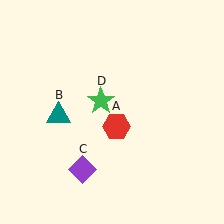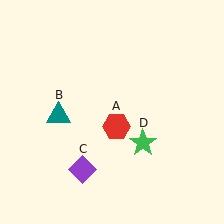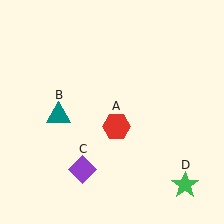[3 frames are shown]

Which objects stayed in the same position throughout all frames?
Red hexagon (object A) and teal triangle (object B) and purple diamond (object C) remained stationary.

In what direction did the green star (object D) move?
The green star (object D) moved down and to the right.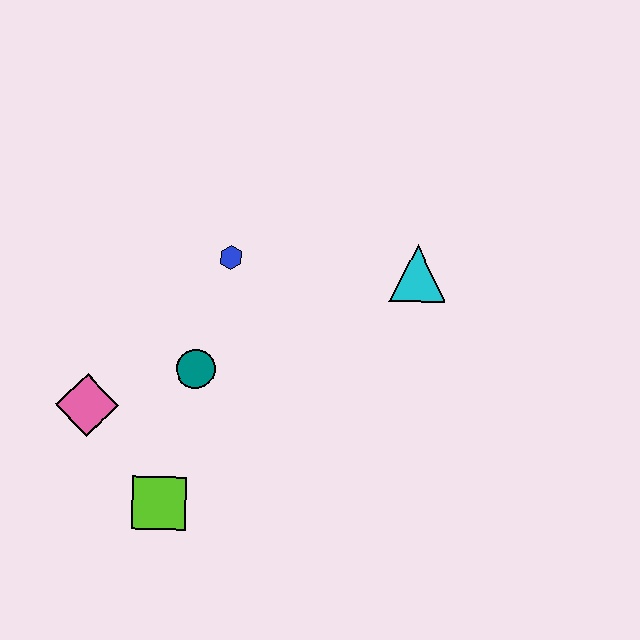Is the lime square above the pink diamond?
No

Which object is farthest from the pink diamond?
The cyan triangle is farthest from the pink diamond.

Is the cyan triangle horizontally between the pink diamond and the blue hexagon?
No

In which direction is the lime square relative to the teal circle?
The lime square is below the teal circle.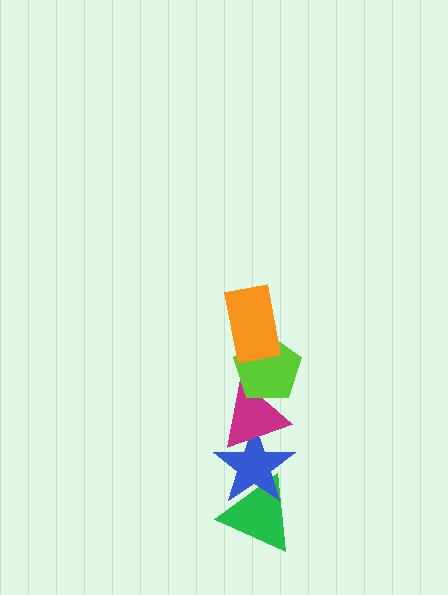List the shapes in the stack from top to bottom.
From top to bottom: the orange rectangle, the lime pentagon, the magenta triangle, the blue star, the green triangle.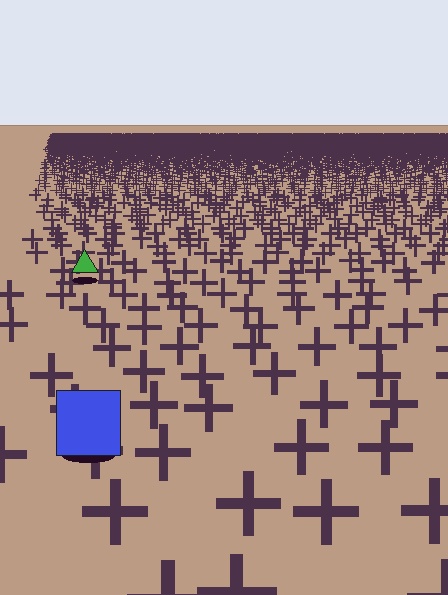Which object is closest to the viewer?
The blue square is closest. The texture marks near it are larger and more spread out.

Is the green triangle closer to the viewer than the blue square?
No. The blue square is closer — you can tell from the texture gradient: the ground texture is coarser near it.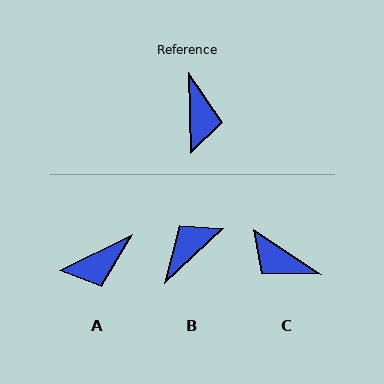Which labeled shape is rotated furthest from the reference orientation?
B, about 132 degrees away.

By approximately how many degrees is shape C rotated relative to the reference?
Approximately 124 degrees clockwise.